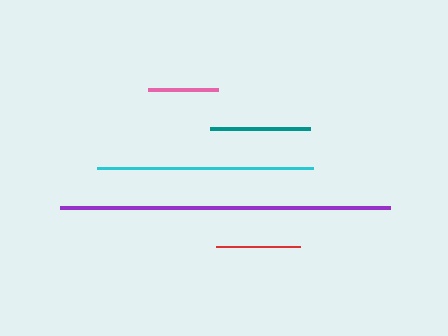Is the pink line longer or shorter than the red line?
The red line is longer than the pink line.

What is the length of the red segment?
The red segment is approximately 84 pixels long.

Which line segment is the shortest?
The pink line is the shortest at approximately 70 pixels.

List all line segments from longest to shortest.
From longest to shortest: purple, cyan, teal, red, pink.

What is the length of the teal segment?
The teal segment is approximately 101 pixels long.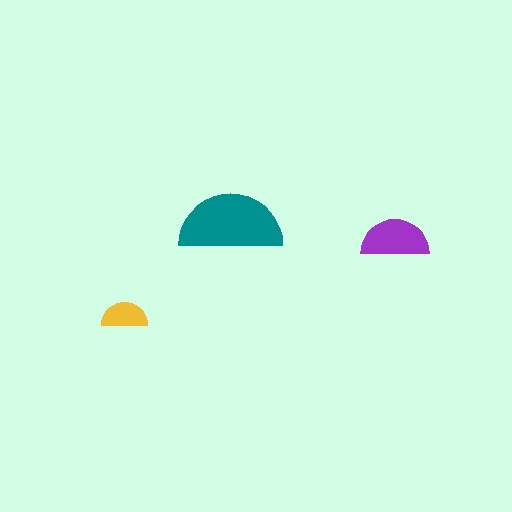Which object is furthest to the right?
The purple semicircle is rightmost.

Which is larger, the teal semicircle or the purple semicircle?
The teal one.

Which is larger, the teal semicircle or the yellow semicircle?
The teal one.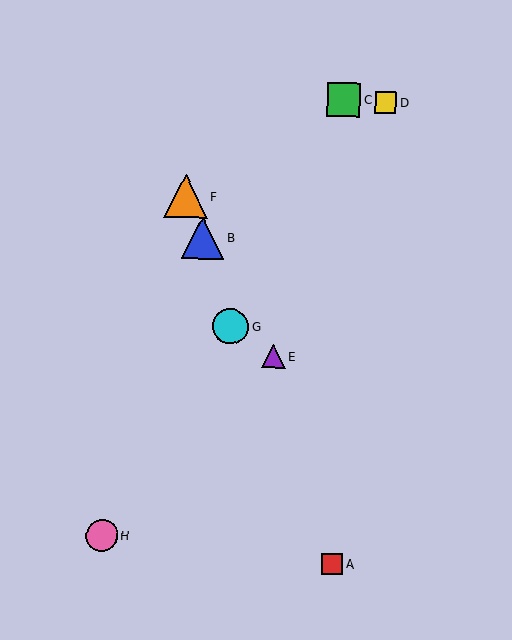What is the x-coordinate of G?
Object G is at x≈231.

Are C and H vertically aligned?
No, C is at x≈344 and H is at x≈102.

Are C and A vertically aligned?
Yes, both are at x≈344.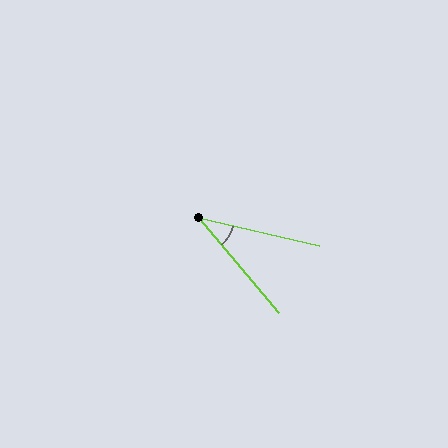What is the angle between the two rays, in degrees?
Approximately 37 degrees.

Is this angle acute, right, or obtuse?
It is acute.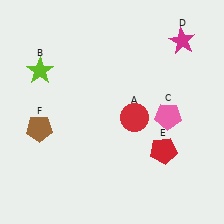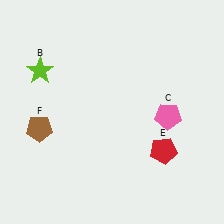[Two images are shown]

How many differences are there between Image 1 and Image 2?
There are 2 differences between the two images.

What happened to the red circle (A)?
The red circle (A) was removed in Image 2. It was in the bottom-right area of Image 1.